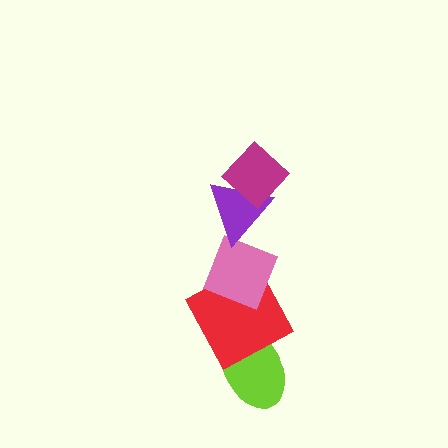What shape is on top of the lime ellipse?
The red square is on top of the lime ellipse.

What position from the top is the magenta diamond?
The magenta diamond is 1st from the top.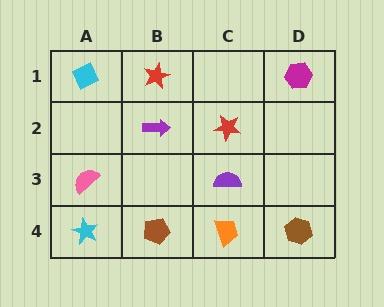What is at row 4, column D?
A brown hexagon.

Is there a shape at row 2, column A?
No, that cell is empty.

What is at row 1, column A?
A cyan diamond.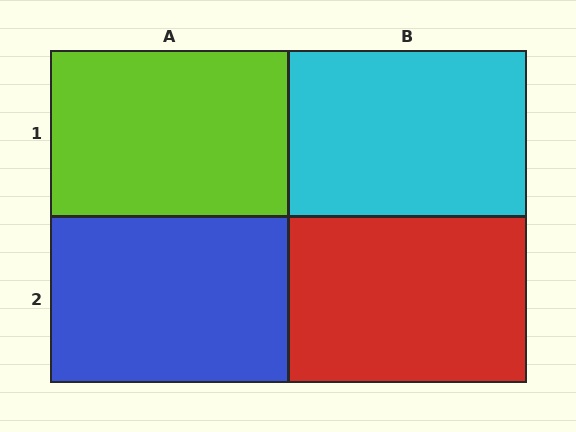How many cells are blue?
1 cell is blue.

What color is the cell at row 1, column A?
Lime.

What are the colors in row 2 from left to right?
Blue, red.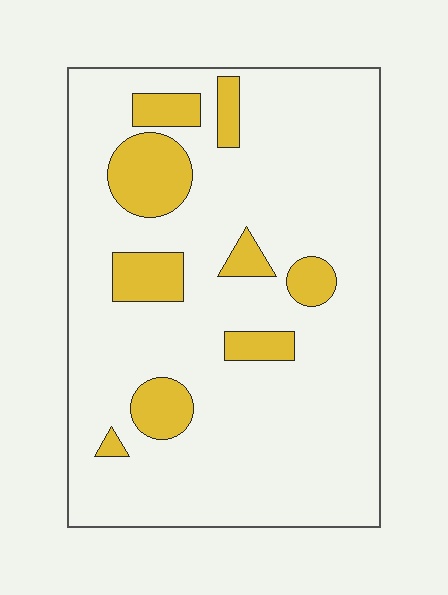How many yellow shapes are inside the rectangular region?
9.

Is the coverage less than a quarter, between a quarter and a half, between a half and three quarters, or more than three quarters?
Less than a quarter.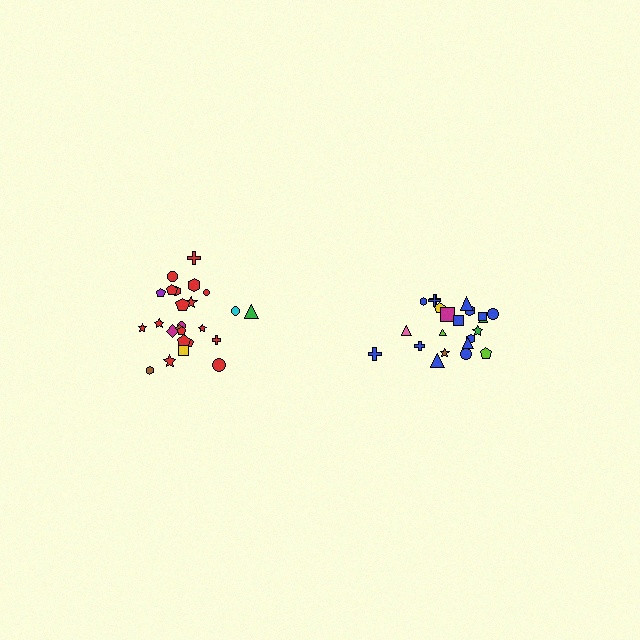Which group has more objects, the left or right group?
The left group.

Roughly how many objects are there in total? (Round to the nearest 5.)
Roughly 45 objects in total.